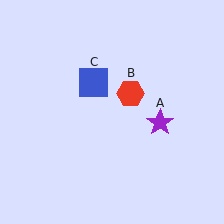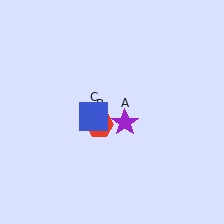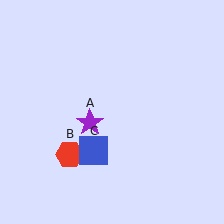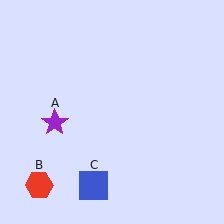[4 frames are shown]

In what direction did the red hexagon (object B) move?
The red hexagon (object B) moved down and to the left.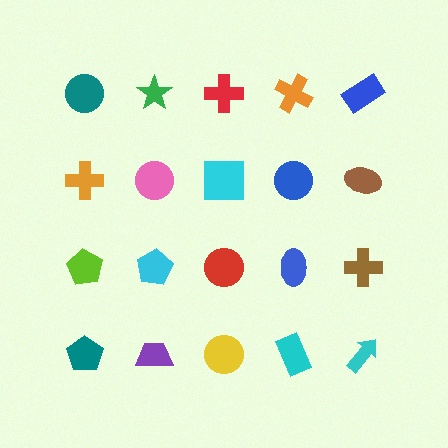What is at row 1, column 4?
An orange cross.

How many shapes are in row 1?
5 shapes.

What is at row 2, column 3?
A cyan square.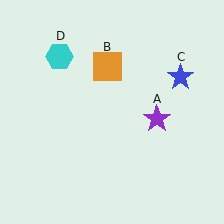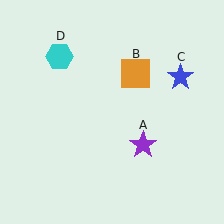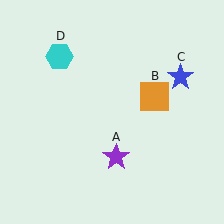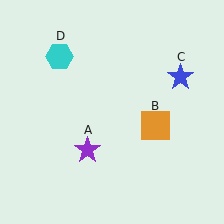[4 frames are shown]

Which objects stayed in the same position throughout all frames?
Blue star (object C) and cyan hexagon (object D) remained stationary.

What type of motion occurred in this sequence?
The purple star (object A), orange square (object B) rotated clockwise around the center of the scene.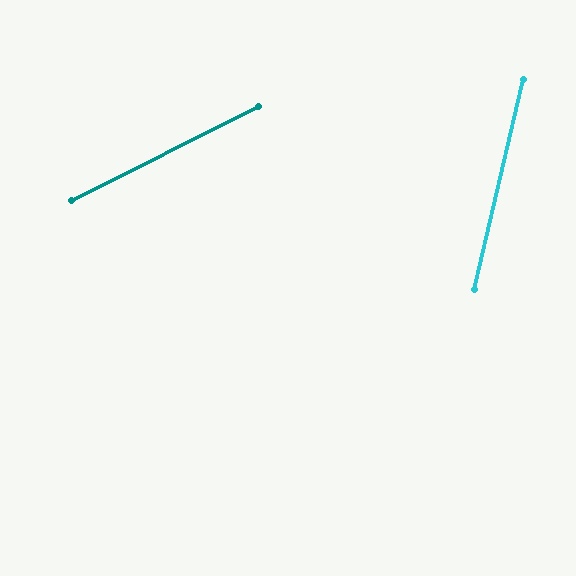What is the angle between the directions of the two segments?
Approximately 50 degrees.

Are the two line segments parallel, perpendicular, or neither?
Neither parallel nor perpendicular — they differ by about 50°.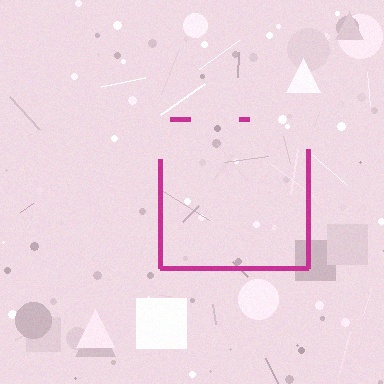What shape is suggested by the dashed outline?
The dashed outline suggests a square.